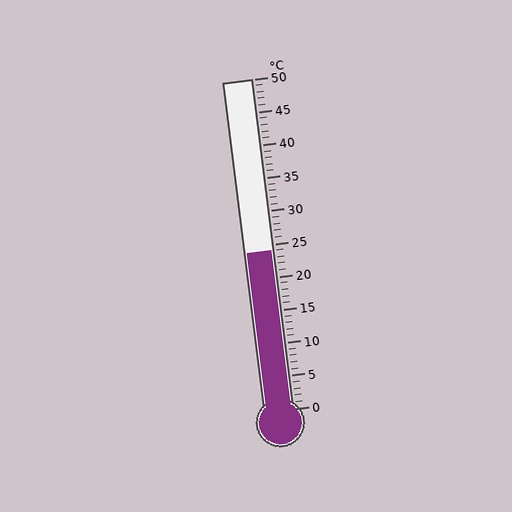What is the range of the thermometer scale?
The thermometer scale ranges from 0°C to 50°C.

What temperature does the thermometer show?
The thermometer shows approximately 24°C.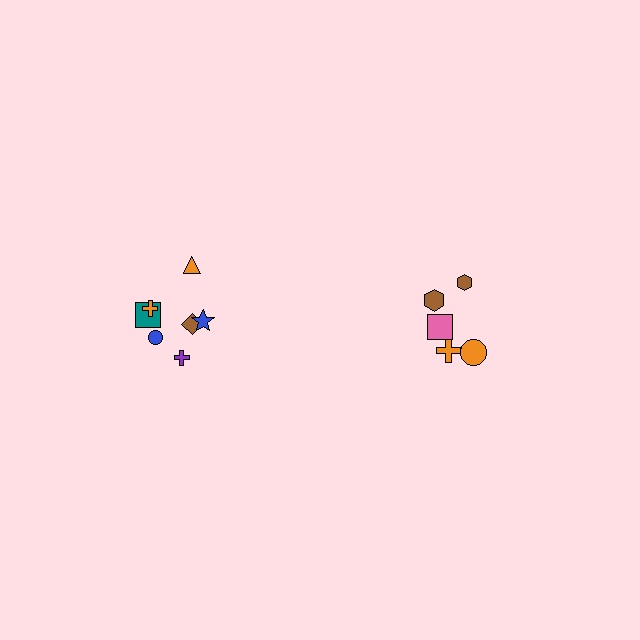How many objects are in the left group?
There are 7 objects.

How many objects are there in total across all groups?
There are 12 objects.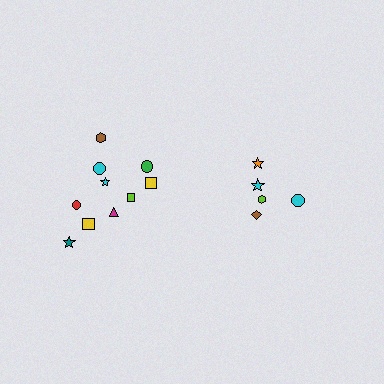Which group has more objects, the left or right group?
The left group.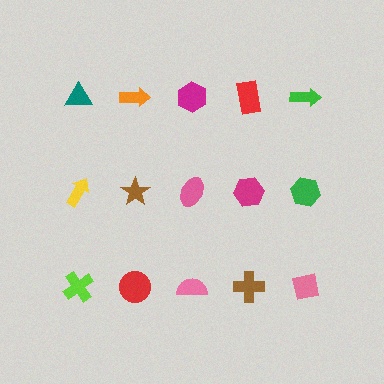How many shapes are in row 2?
5 shapes.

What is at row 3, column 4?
A brown cross.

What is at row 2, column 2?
A brown star.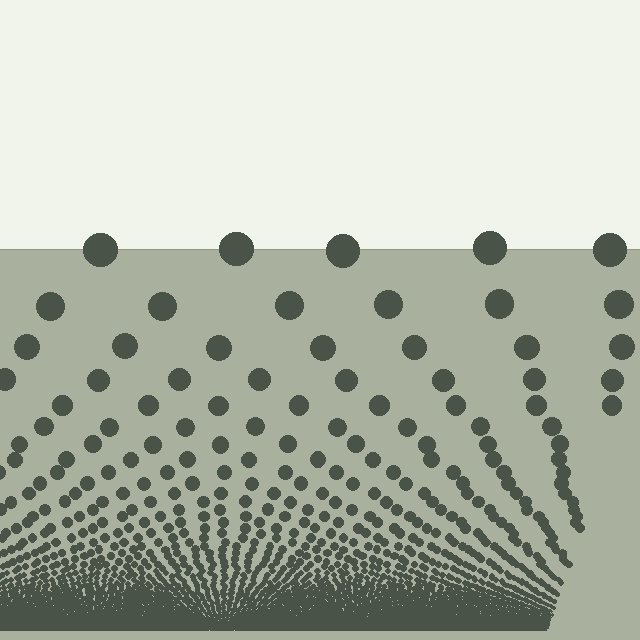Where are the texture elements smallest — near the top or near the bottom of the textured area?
Near the bottom.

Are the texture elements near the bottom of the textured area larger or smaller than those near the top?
Smaller. The gradient is inverted — elements near the bottom are smaller and denser.